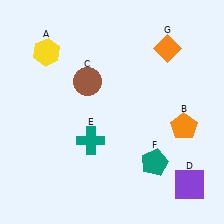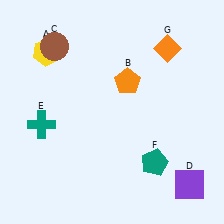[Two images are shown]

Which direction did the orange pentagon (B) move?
The orange pentagon (B) moved left.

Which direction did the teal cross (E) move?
The teal cross (E) moved left.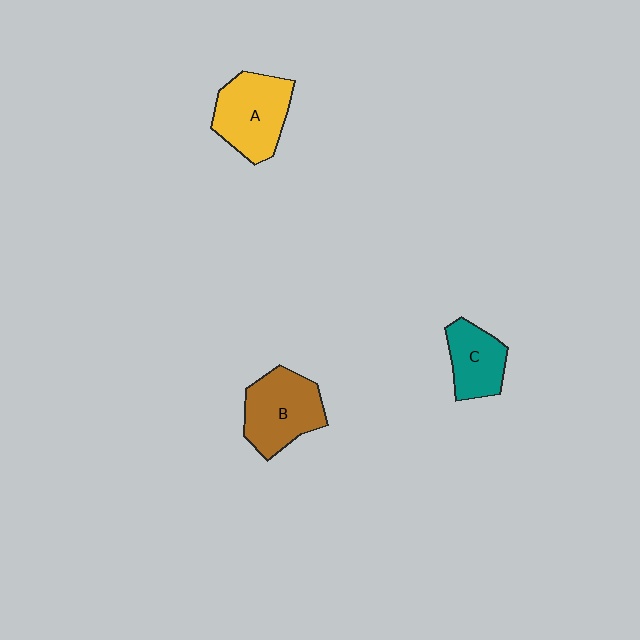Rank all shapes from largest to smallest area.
From largest to smallest: A (yellow), B (brown), C (teal).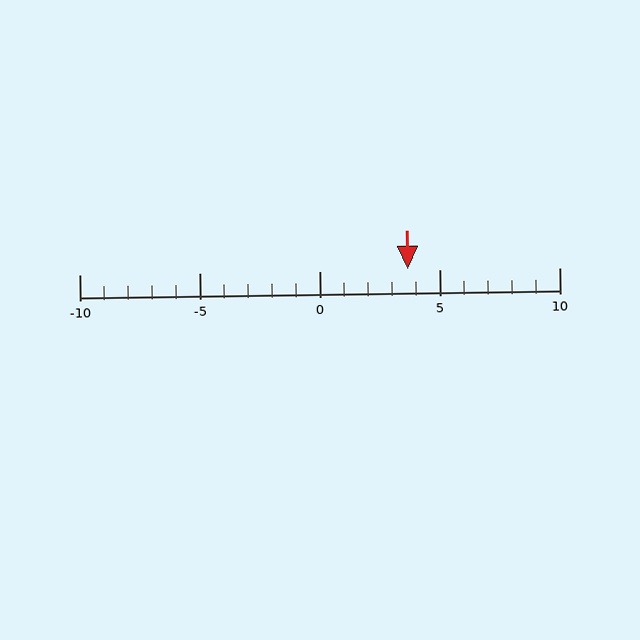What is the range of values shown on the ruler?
The ruler shows values from -10 to 10.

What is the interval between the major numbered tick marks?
The major tick marks are spaced 5 units apart.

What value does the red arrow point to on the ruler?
The red arrow points to approximately 4.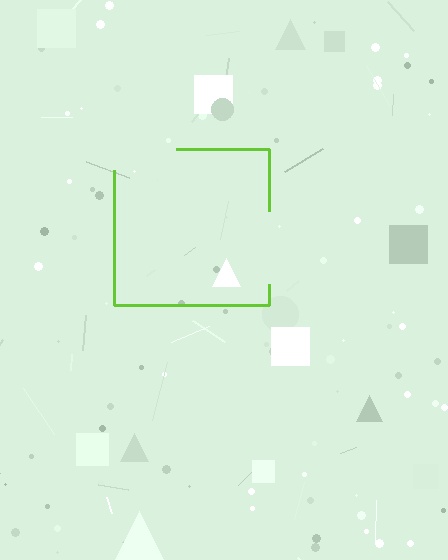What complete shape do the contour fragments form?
The contour fragments form a square.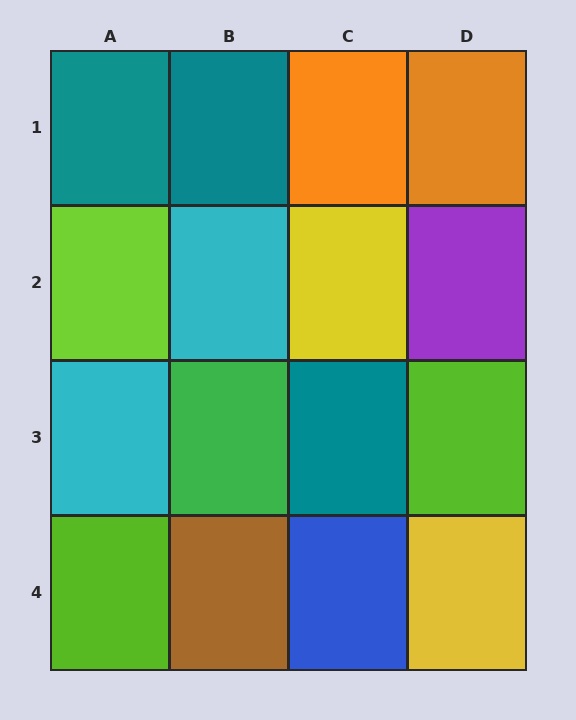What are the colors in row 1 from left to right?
Teal, teal, orange, orange.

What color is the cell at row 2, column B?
Cyan.